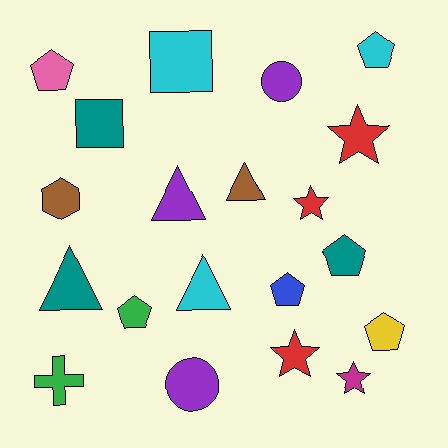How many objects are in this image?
There are 20 objects.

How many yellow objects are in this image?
There is 1 yellow object.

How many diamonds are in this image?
There are no diamonds.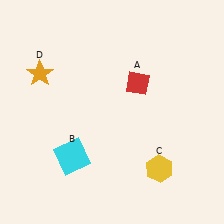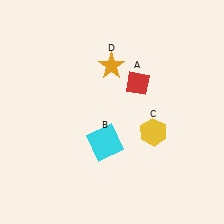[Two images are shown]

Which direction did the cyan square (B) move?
The cyan square (B) moved right.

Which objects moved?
The objects that moved are: the cyan square (B), the yellow hexagon (C), the orange star (D).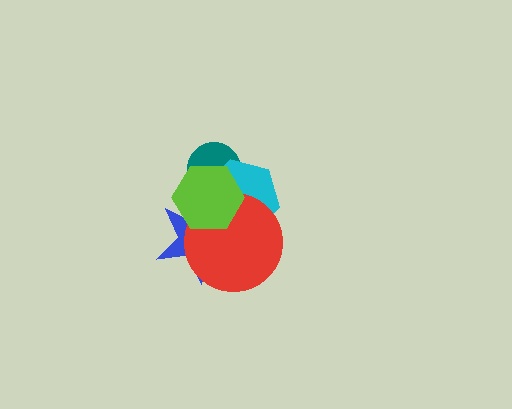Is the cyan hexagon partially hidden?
Yes, it is partially covered by another shape.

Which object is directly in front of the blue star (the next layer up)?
The red circle is directly in front of the blue star.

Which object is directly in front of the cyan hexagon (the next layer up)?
The blue star is directly in front of the cyan hexagon.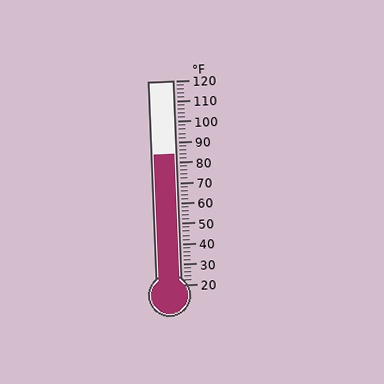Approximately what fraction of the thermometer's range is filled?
The thermometer is filled to approximately 65% of its range.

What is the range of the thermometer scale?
The thermometer scale ranges from 20°F to 120°F.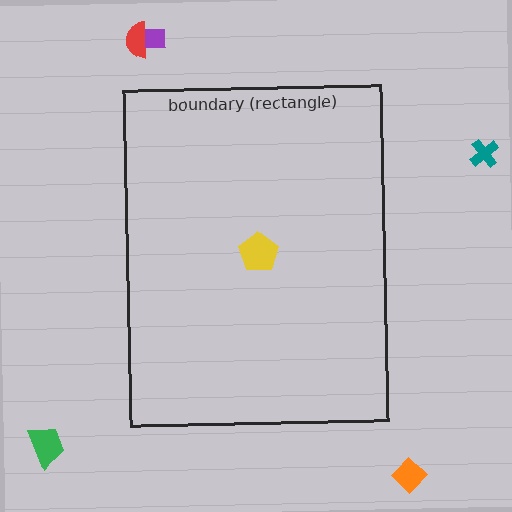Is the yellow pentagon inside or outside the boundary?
Inside.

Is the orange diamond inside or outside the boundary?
Outside.